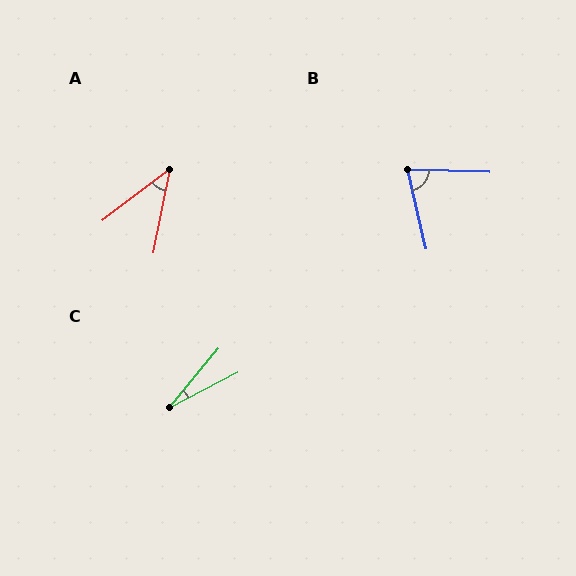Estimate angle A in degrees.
Approximately 42 degrees.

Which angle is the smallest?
C, at approximately 23 degrees.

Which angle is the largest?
B, at approximately 75 degrees.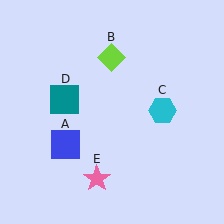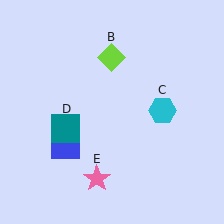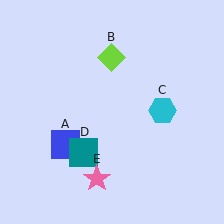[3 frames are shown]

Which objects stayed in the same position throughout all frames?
Blue square (object A) and lime diamond (object B) and cyan hexagon (object C) and pink star (object E) remained stationary.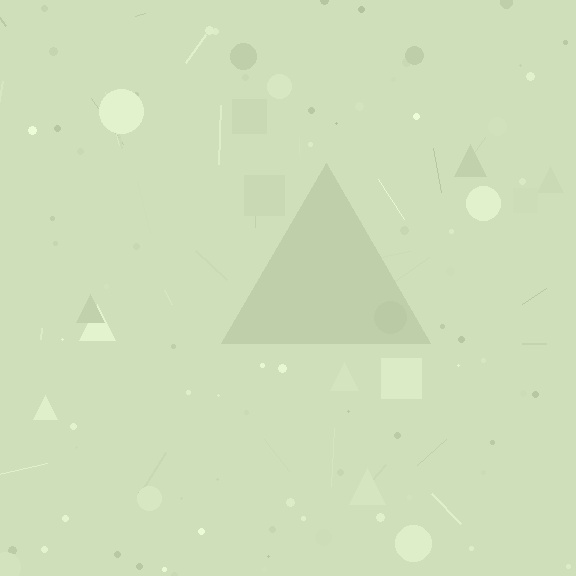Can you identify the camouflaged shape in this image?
The camouflaged shape is a triangle.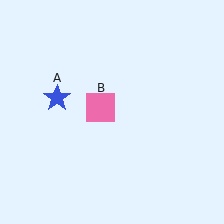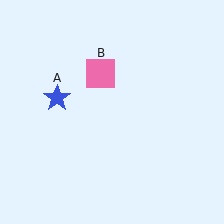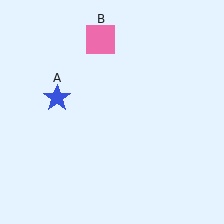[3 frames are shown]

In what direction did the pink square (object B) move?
The pink square (object B) moved up.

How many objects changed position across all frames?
1 object changed position: pink square (object B).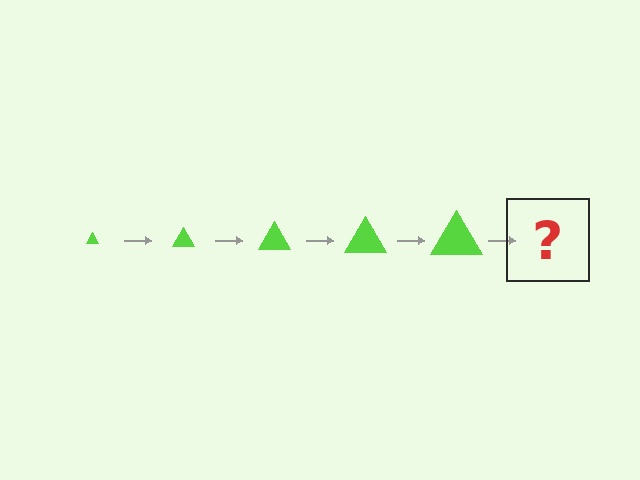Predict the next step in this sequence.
The next step is a lime triangle, larger than the previous one.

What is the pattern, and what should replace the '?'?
The pattern is that the triangle gets progressively larger each step. The '?' should be a lime triangle, larger than the previous one.